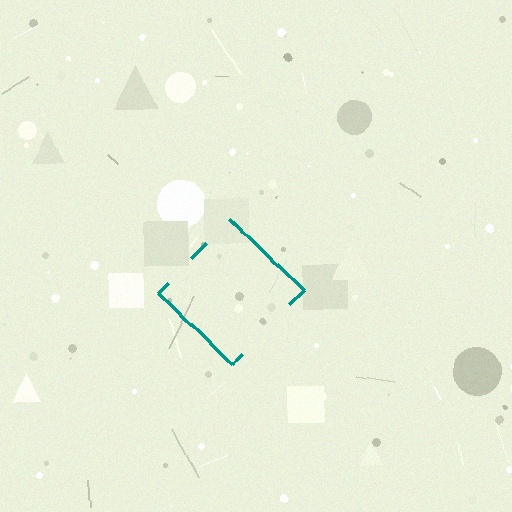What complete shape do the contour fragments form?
The contour fragments form a diamond.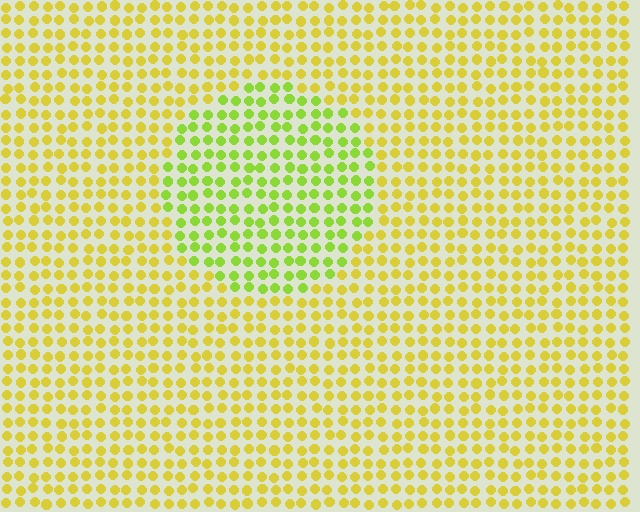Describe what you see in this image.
The image is filled with small yellow elements in a uniform arrangement. A circle-shaped region is visible where the elements are tinted to a slightly different hue, forming a subtle color boundary.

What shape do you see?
I see a circle.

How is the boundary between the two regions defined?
The boundary is defined purely by a slight shift in hue (about 33 degrees). Spacing, size, and orientation are identical on both sides.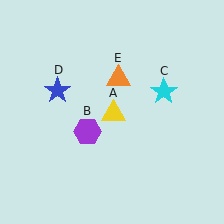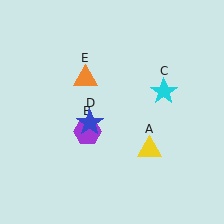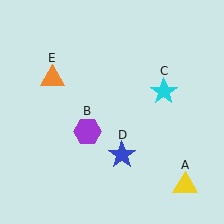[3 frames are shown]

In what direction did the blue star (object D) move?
The blue star (object D) moved down and to the right.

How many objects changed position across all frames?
3 objects changed position: yellow triangle (object A), blue star (object D), orange triangle (object E).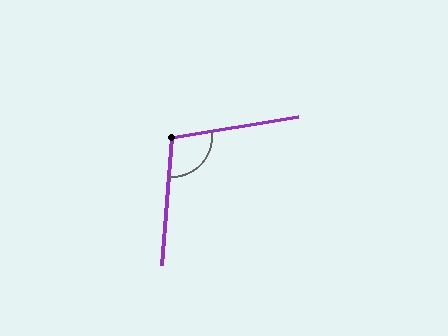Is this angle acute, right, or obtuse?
It is obtuse.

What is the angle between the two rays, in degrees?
Approximately 103 degrees.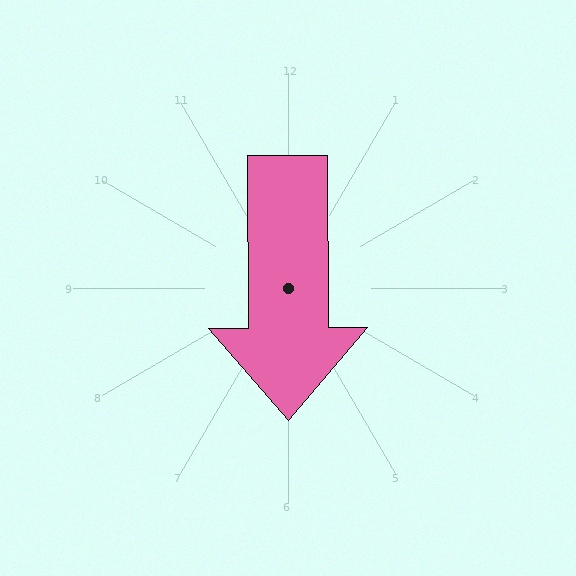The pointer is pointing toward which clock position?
Roughly 6 o'clock.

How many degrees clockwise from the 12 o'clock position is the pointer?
Approximately 180 degrees.